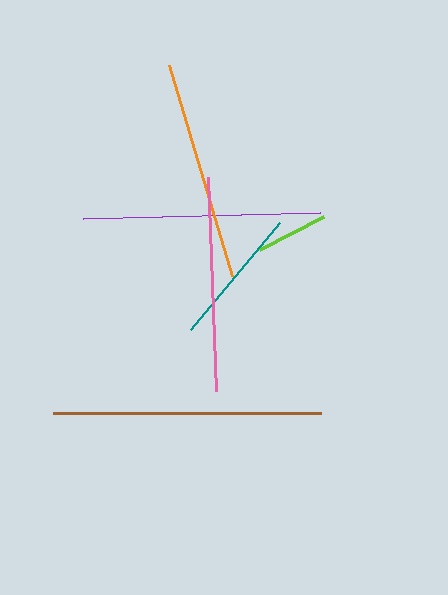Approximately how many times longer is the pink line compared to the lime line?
The pink line is approximately 3.0 times the length of the lime line.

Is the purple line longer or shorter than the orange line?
The purple line is longer than the orange line.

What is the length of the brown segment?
The brown segment is approximately 268 pixels long.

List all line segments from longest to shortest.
From longest to shortest: brown, purple, orange, pink, teal, lime.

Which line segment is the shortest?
The lime line is the shortest at approximately 72 pixels.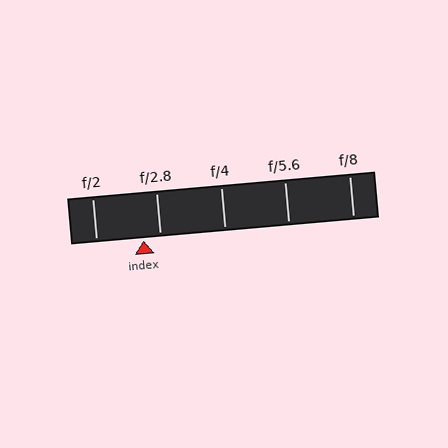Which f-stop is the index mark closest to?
The index mark is closest to f/2.8.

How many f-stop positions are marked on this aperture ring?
There are 5 f-stop positions marked.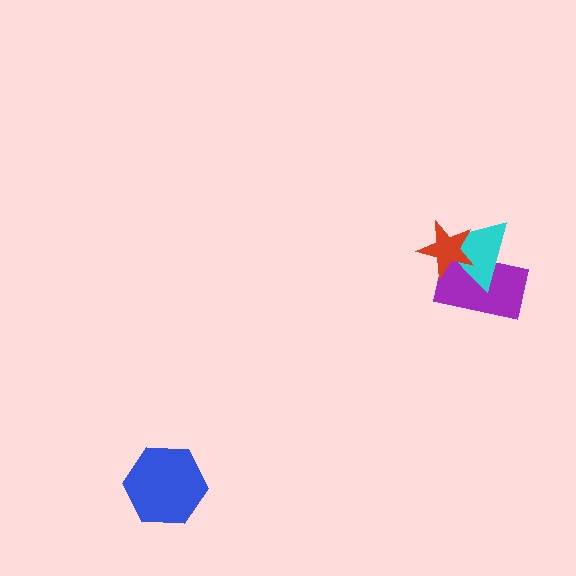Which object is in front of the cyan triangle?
The red star is in front of the cyan triangle.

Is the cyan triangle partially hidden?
Yes, it is partially covered by another shape.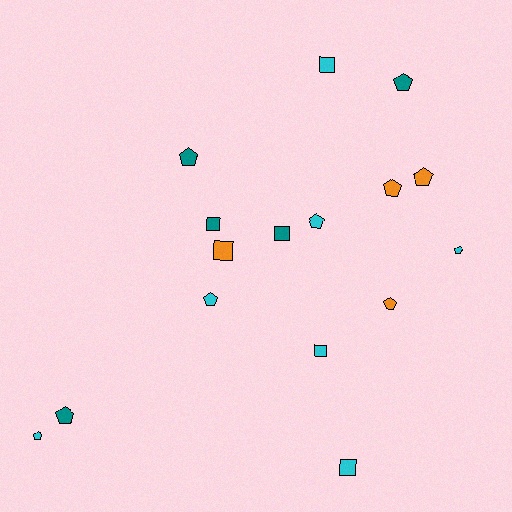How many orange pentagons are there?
There are 3 orange pentagons.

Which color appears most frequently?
Cyan, with 7 objects.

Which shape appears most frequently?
Pentagon, with 10 objects.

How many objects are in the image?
There are 16 objects.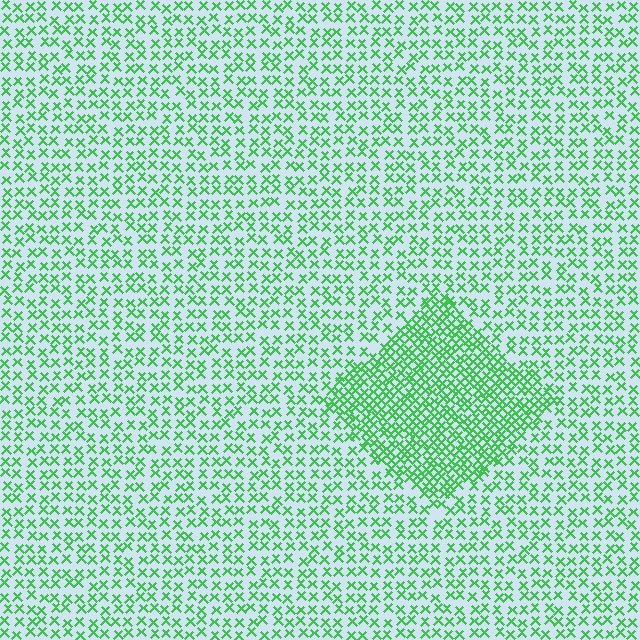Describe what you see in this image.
The image contains small green elements arranged at two different densities. A diamond-shaped region is visible where the elements are more densely packed than the surrounding area.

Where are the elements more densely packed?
The elements are more densely packed inside the diamond boundary.